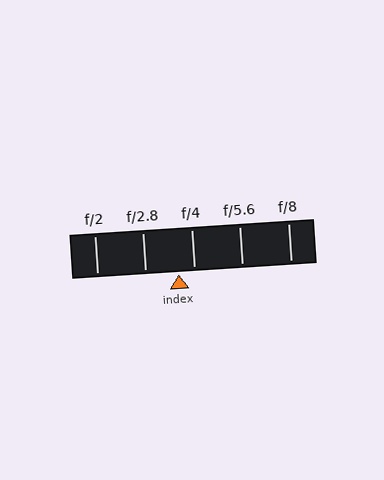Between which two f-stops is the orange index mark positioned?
The index mark is between f/2.8 and f/4.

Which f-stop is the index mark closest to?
The index mark is closest to f/4.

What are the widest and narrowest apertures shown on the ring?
The widest aperture shown is f/2 and the narrowest is f/8.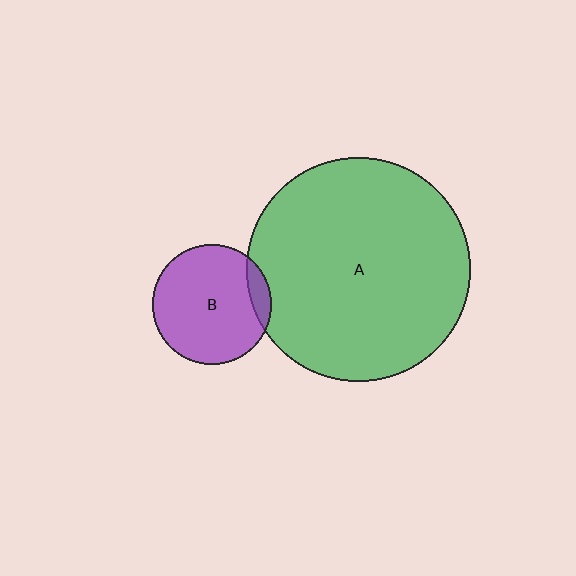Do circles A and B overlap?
Yes.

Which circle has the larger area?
Circle A (green).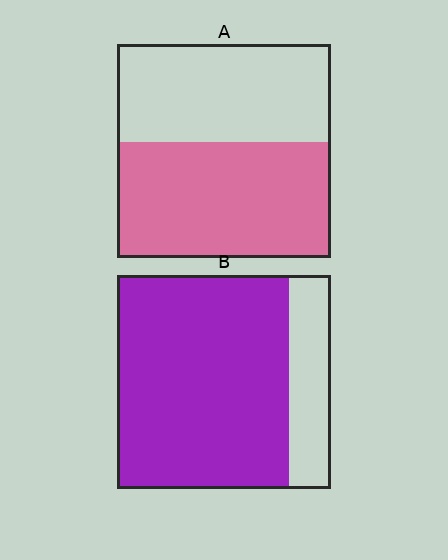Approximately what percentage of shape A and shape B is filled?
A is approximately 55% and B is approximately 80%.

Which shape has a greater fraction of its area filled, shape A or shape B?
Shape B.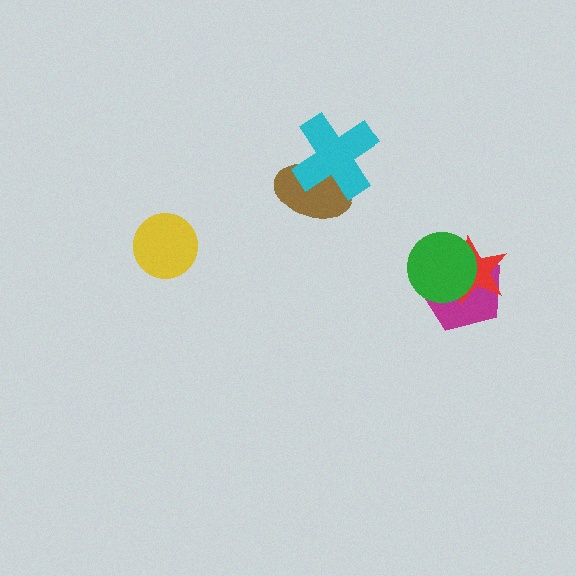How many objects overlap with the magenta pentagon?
2 objects overlap with the magenta pentagon.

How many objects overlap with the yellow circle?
0 objects overlap with the yellow circle.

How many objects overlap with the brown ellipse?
1 object overlaps with the brown ellipse.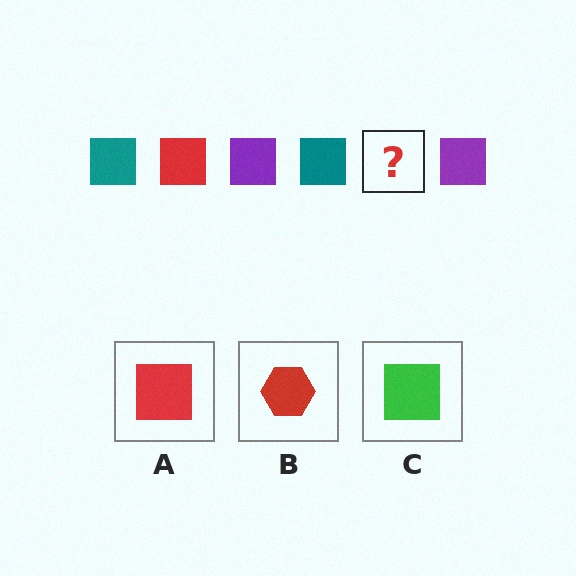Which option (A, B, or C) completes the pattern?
A.